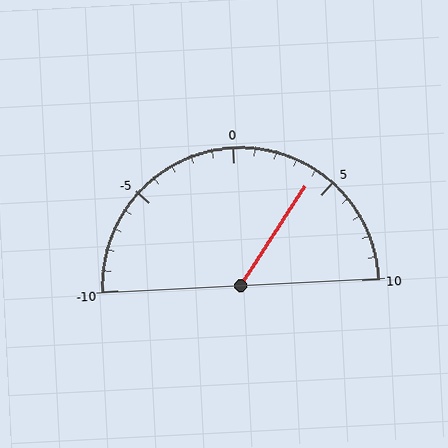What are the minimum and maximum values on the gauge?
The gauge ranges from -10 to 10.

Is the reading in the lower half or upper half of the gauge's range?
The reading is in the upper half of the range (-10 to 10).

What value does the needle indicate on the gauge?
The needle indicates approximately 4.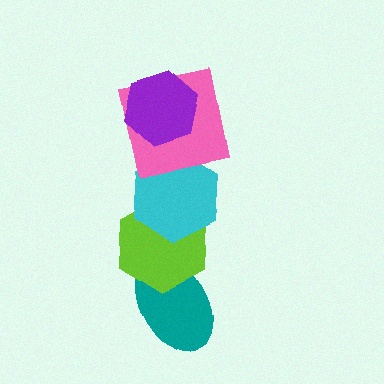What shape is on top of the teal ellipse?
The lime hexagon is on top of the teal ellipse.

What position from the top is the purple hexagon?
The purple hexagon is 1st from the top.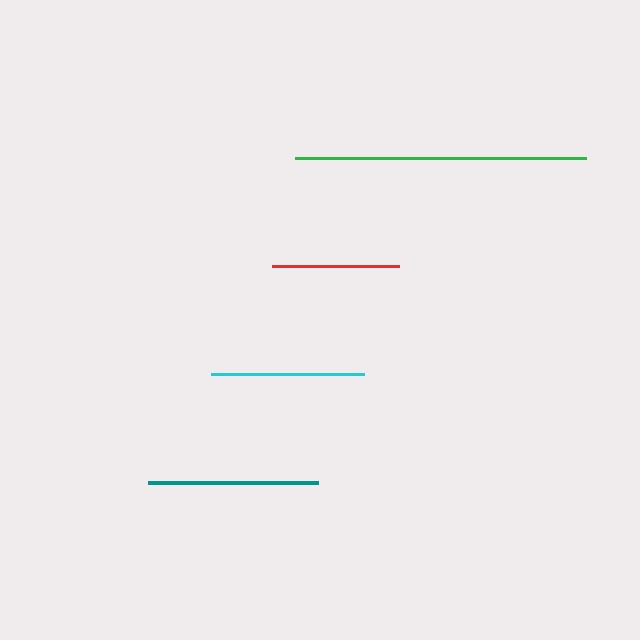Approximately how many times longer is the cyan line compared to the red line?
The cyan line is approximately 1.2 times the length of the red line.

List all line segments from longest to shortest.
From longest to shortest: green, teal, cyan, red.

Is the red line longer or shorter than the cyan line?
The cyan line is longer than the red line.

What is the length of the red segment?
The red segment is approximately 127 pixels long.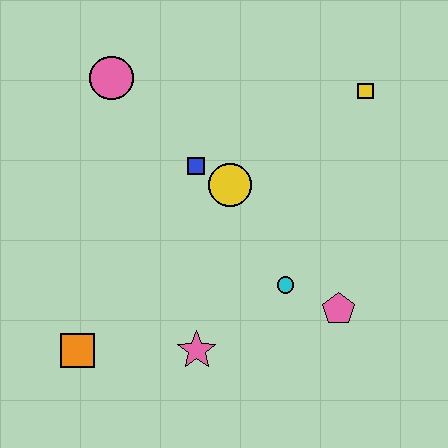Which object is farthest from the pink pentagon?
The pink circle is farthest from the pink pentagon.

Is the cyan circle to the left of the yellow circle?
No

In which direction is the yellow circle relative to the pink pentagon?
The yellow circle is above the pink pentagon.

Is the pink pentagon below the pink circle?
Yes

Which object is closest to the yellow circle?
The blue square is closest to the yellow circle.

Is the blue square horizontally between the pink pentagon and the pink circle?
Yes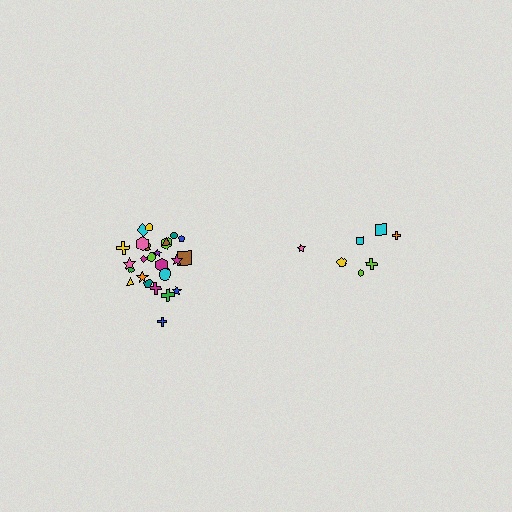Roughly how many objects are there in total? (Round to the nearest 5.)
Roughly 30 objects in total.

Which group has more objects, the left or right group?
The left group.